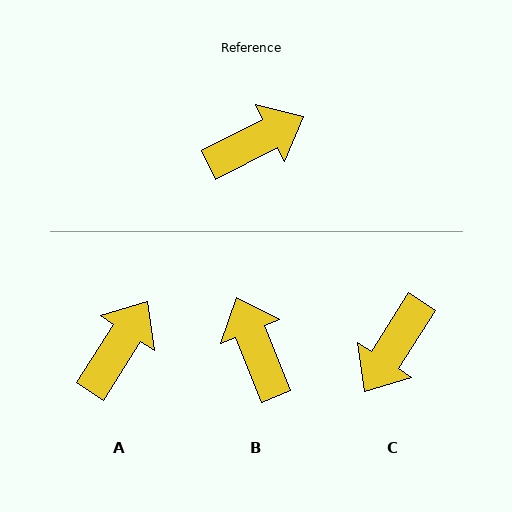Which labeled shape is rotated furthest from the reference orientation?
C, about 150 degrees away.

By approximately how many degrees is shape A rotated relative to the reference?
Approximately 30 degrees counter-clockwise.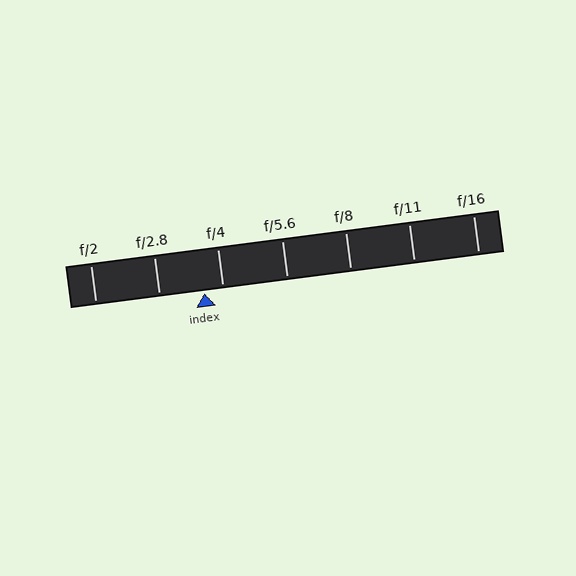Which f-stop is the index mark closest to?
The index mark is closest to f/4.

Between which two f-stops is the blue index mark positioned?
The index mark is between f/2.8 and f/4.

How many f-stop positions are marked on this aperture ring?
There are 7 f-stop positions marked.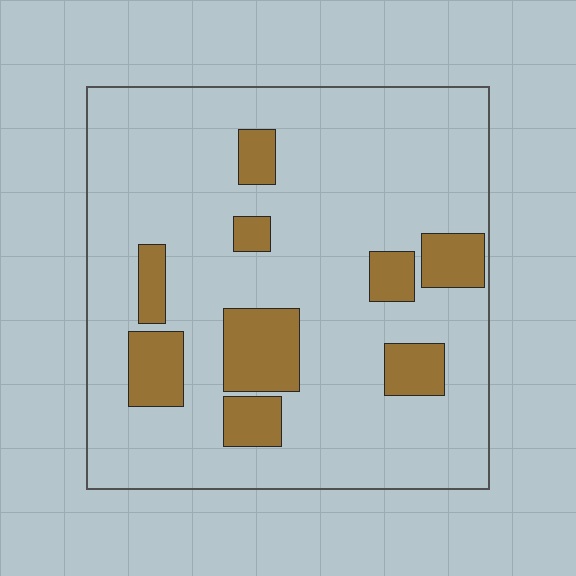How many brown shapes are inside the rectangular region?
9.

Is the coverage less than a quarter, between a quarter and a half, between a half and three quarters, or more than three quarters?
Less than a quarter.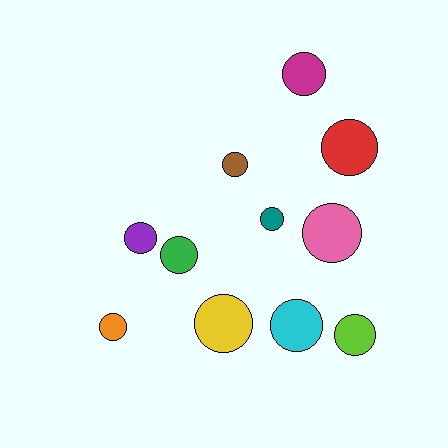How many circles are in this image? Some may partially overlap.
There are 11 circles.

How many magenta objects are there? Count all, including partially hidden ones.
There is 1 magenta object.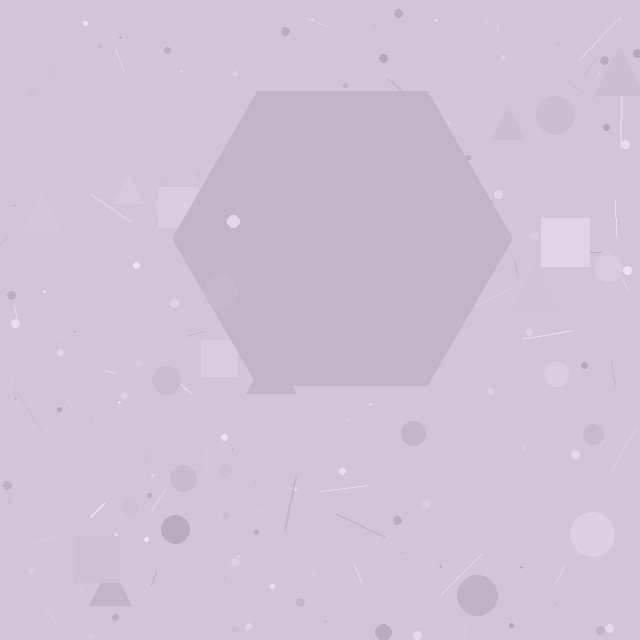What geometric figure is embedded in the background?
A hexagon is embedded in the background.